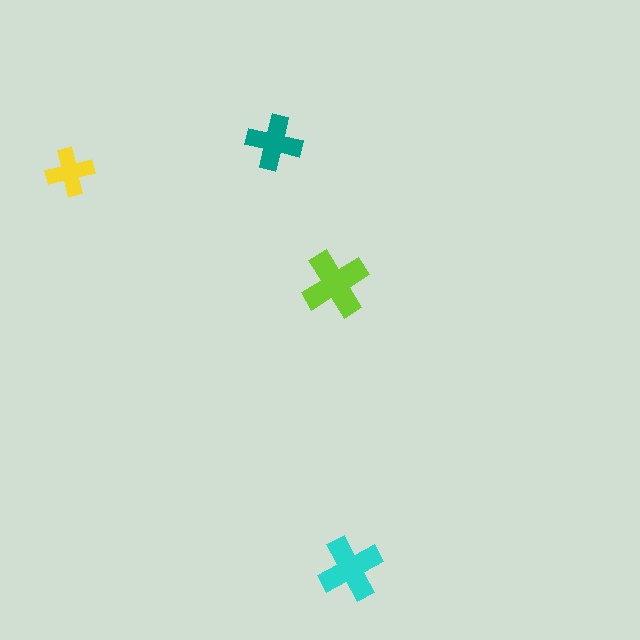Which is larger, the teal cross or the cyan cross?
The cyan one.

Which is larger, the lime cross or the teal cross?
The lime one.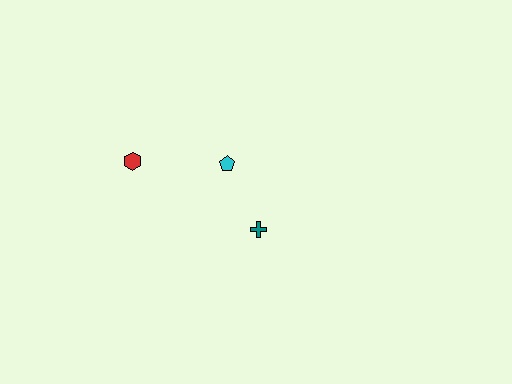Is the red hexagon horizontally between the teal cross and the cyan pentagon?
No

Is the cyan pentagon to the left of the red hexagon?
No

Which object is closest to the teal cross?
The cyan pentagon is closest to the teal cross.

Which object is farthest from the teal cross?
The red hexagon is farthest from the teal cross.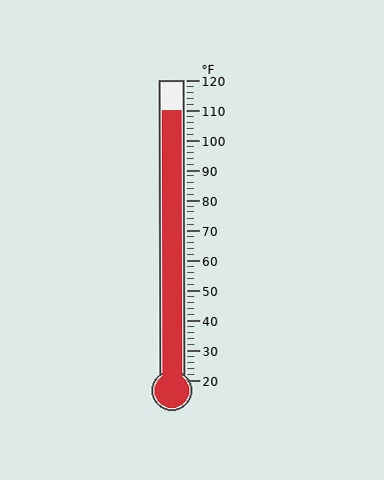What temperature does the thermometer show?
The thermometer shows approximately 110°F.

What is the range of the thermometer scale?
The thermometer scale ranges from 20°F to 120°F.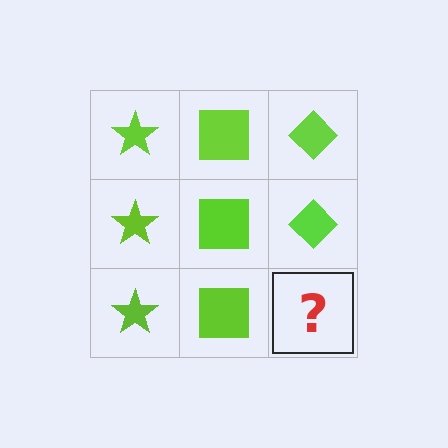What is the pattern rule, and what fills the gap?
The rule is that each column has a consistent shape. The gap should be filled with a lime diamond.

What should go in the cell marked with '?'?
The missing cell should contain a lime diamond.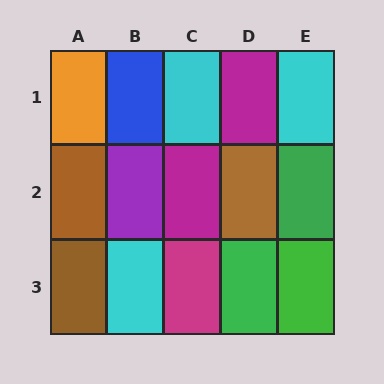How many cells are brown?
3 cells are brown.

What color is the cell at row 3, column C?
Magenta.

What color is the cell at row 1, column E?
Cyan.